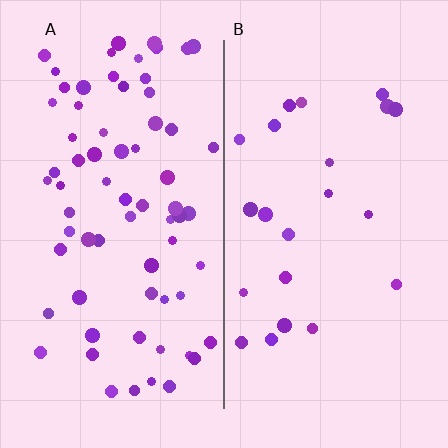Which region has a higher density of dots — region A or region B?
A (the left).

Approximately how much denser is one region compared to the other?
Approximately 3.2× — region A over region B.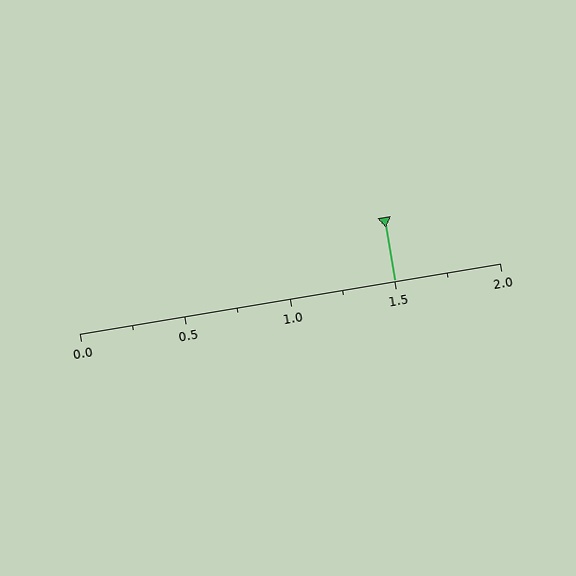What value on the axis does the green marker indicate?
The marker indicates approximately 1.5.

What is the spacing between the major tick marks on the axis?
The major ticks are spaced 0.5 apart.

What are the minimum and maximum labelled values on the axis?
The axis runs from 0.0 to 2.0.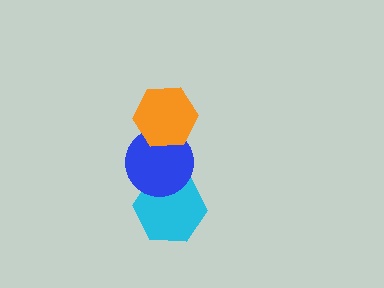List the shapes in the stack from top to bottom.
From top to bottom: the orange hexagon, the blue circle, the cyan hexagon.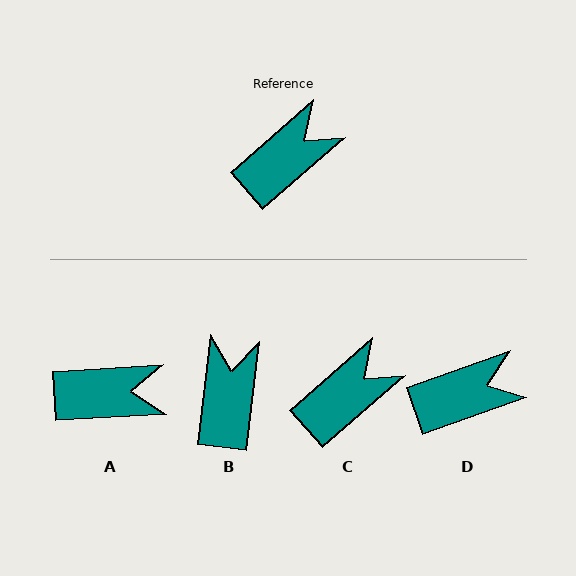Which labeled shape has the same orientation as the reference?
C.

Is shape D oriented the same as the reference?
No, it is off by about 21 degrees.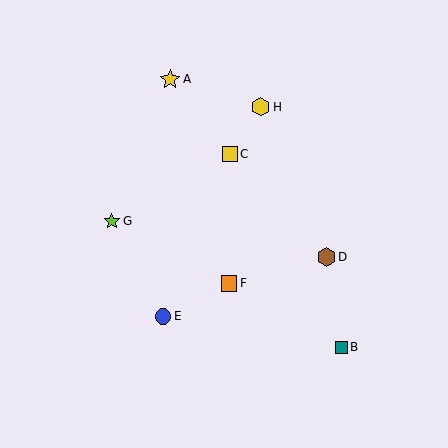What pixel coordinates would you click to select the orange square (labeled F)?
Click at (229, 283) to select the orange square F.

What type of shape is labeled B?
Shape B is a teal square.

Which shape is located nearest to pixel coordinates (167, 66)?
The yellow star (labeled A) at (170, 79) is nearest to that location.